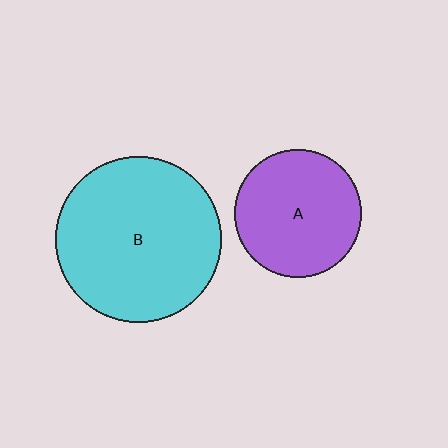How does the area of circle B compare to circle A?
Approximately 1.7 times.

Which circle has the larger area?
Circle B (cyan).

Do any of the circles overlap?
No, none of the circles overlap.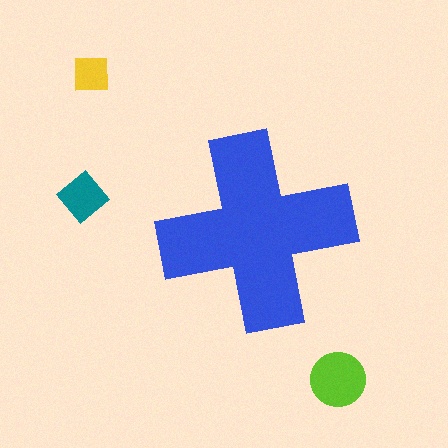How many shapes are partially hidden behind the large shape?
0 shapes are partially hidden.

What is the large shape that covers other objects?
A blue cross.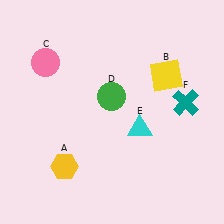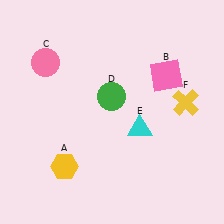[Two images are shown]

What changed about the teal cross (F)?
In Image 1, F is teal. In Image 2, it changed to yellow.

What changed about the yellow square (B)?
In Image 1, B is yellow. In Image 2, it changed to pink.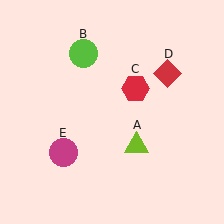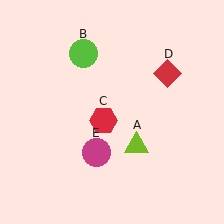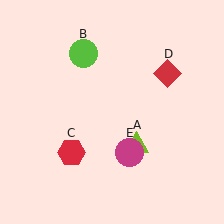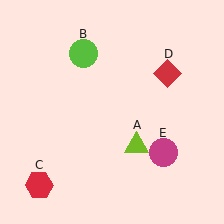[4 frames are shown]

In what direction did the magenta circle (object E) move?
The magenta circle (object E) moved right.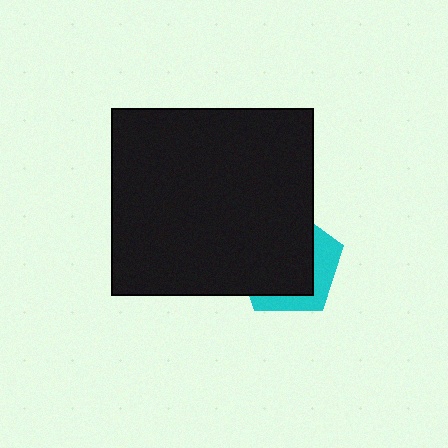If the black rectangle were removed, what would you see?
You would see the complete cyan pentagon.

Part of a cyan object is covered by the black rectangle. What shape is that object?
It is a pentagon.